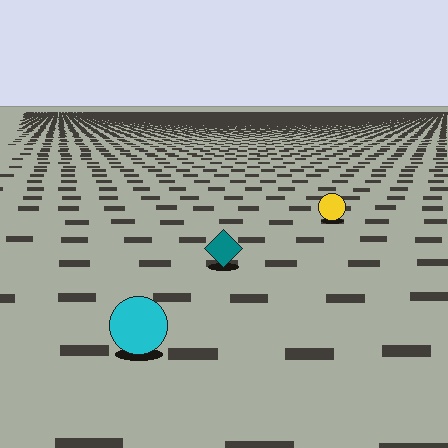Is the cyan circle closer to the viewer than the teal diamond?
Yes. The cyan circle is closer — you can tell from the texture gradient: the ground texture is coarser near it.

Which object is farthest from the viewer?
The yellow circle is farthest from the viewer. It appears smaller and the ground texture around it is denser.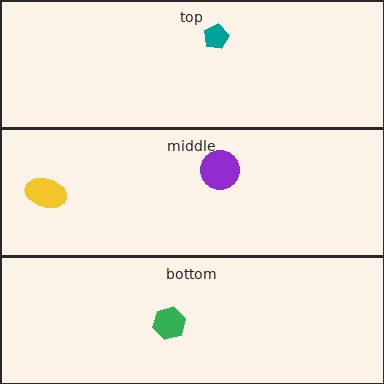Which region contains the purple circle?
The middle region.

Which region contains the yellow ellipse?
The middle region.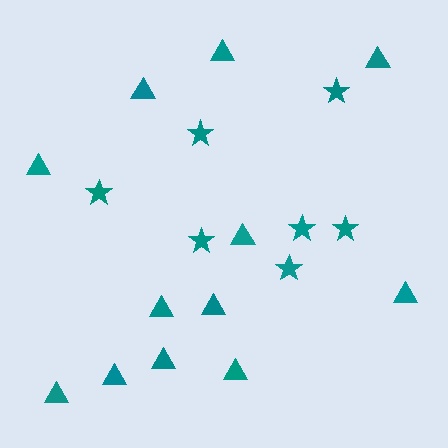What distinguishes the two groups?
There are 2 groups: one group of triangles (12) and one group of stars (7).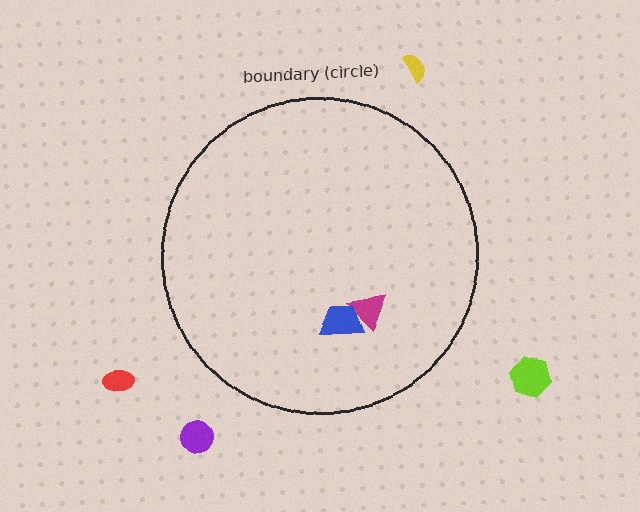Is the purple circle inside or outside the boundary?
Outside.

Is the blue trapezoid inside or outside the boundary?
Inside.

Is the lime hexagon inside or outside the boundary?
Outside.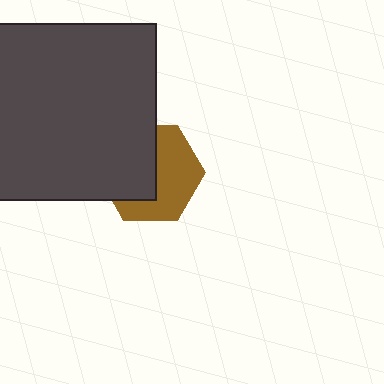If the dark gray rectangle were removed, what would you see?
You would see the complete brown hexagon.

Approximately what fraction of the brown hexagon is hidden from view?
Roughly 48% of the brown hexagon is hidden behind the dark gray rectangle.